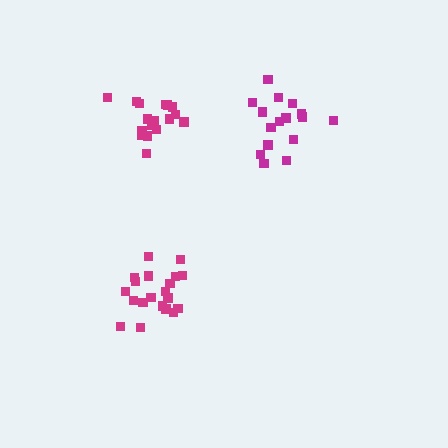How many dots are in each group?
Group 1: 18 dots, Group 2: 16 dots, Group 3: 20 dots (54 total).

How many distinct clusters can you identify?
There are 3 distinct clusters.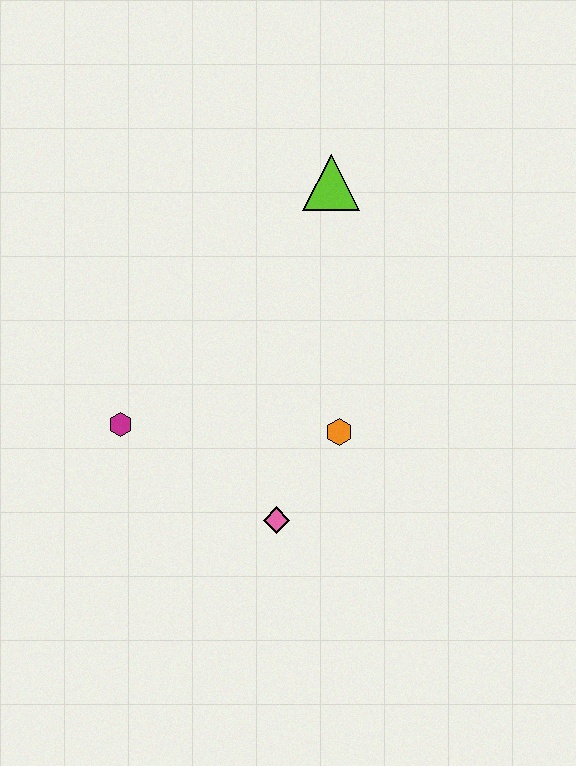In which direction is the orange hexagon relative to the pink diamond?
The orange hexagon is above the pink diamond.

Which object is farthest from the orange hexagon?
The lime triangle is farthest from the orange hexagon.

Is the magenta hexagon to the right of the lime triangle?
No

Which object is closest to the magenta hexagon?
The pink diamond is closest to the magenta hexagon.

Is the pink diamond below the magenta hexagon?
Yes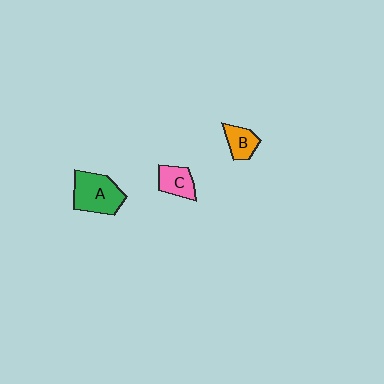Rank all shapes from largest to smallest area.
From largest to smallest: A (green), C (pink), B (orange).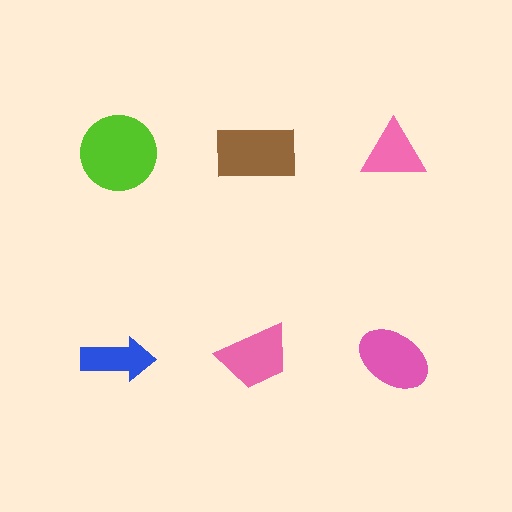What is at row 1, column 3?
A pink triangle.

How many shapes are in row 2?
3 shapes.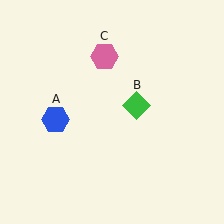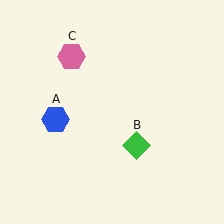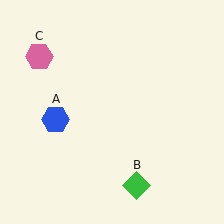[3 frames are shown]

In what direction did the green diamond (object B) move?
The green diamond (object B) moved down.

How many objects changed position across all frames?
2 objects changed position: green diamond (object B), pink hexagon (object C).